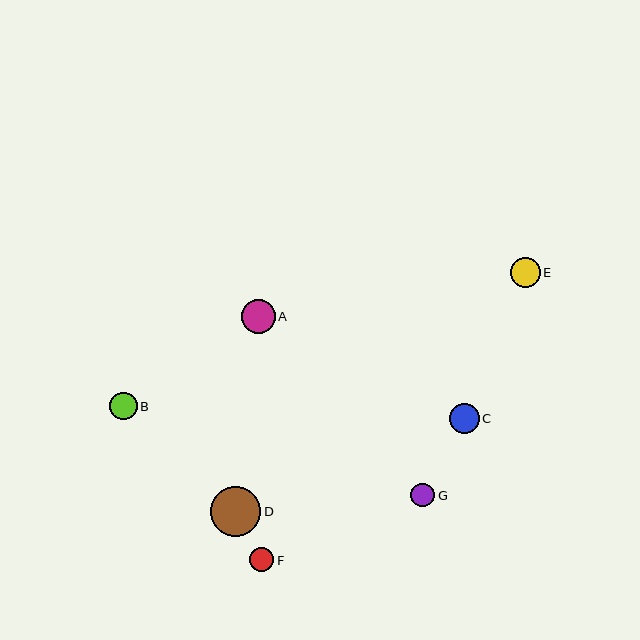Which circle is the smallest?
Circle G is the smallest with a size of approximately 24 pixels.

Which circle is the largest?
Circle D is the largest with a size of approximately 50 pixels.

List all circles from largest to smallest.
From largest to smallest: D, A, C, E, B, F, G.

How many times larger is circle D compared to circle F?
Circle D is approximately 2.1 times the size of circle F.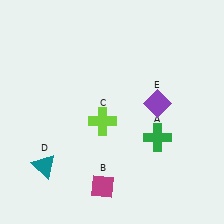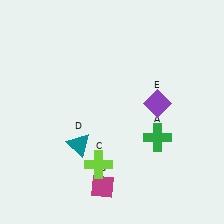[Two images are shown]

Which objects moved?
The objects that moved are: the lime cross (C), the teal triangle (D).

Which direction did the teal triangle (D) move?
The teal triangle (D) moved right.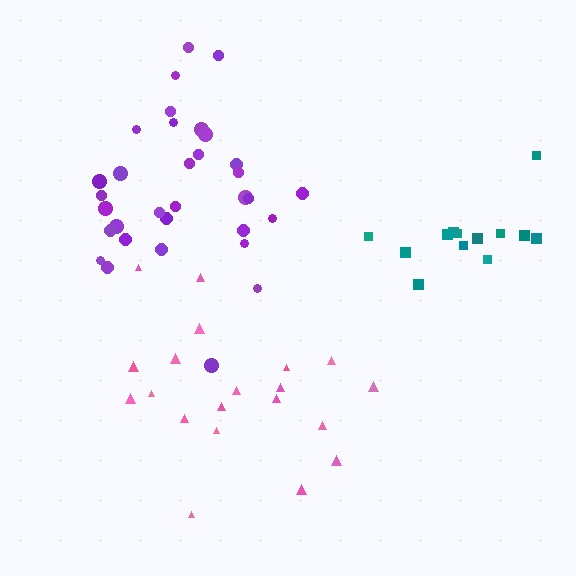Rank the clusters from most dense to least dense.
purple, teal, pink.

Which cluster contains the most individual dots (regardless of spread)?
Purple (33).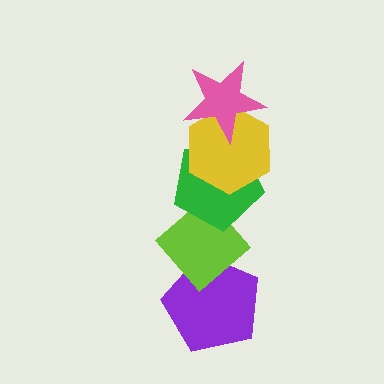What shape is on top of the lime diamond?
The green pentagon is on top of the lime diamond.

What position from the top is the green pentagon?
The green pentagon is 3rd from the top.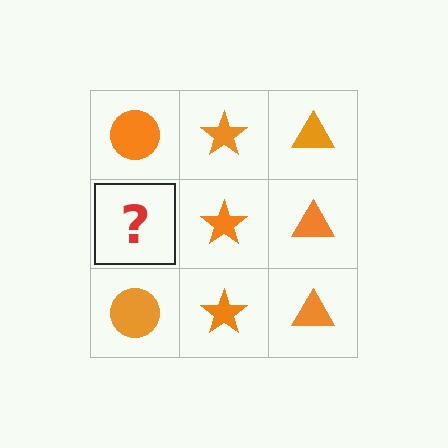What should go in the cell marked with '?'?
The missing cell should contain an orange circle.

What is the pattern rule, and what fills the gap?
The rule is that each column has a consistent shape. The gap should be filled with an orange circle.